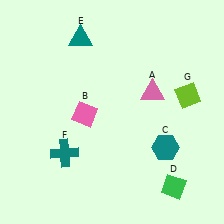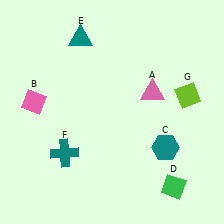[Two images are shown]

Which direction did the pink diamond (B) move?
The pink diamond (B) moved left.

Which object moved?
The pink diamond (B) moved left.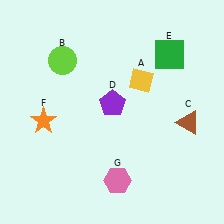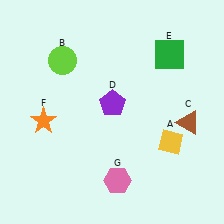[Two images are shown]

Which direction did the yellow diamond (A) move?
The yellow diamond (A) moved down.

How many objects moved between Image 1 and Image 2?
1 object moved between the two images.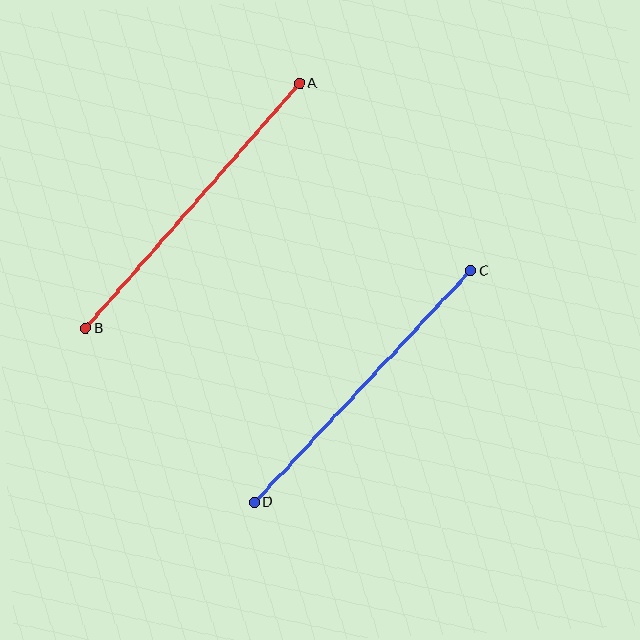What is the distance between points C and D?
The distance is approximately 317 pixels.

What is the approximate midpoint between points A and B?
The midpoint is at approximately (193, 206) pixels.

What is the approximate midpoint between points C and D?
The midpoint is at approximately (363, 387) pixels.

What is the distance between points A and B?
The distance is approximately 325 pixels.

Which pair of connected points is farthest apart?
Points A and B are farthest apart.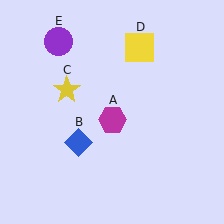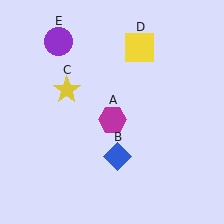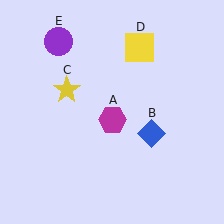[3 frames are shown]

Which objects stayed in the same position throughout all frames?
Magenta hexagon (object A) and yellow star (object C) and yellow square (object D) and purple circle (object E) remained stationary.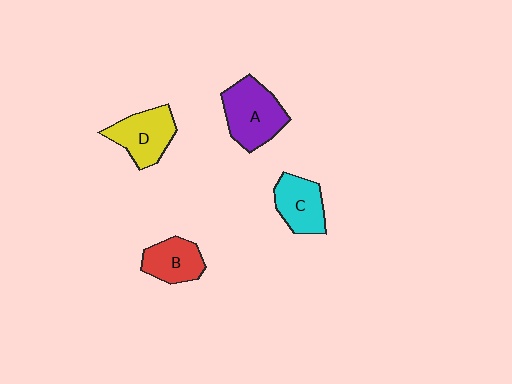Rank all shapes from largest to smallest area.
From largest to smallest: A (purple), D (yellow), C (cyan), B (red).